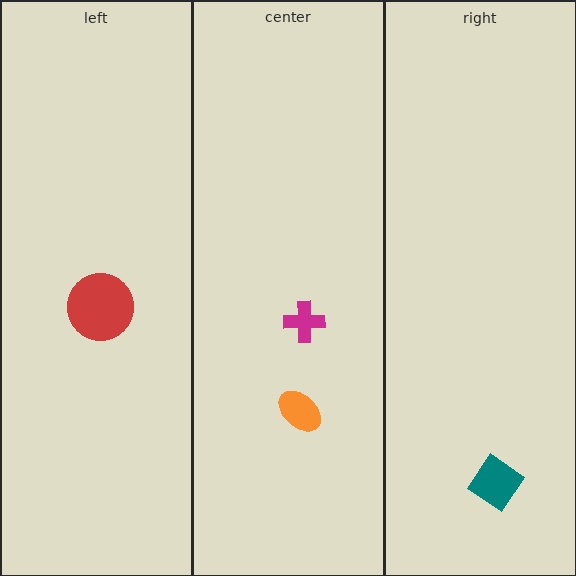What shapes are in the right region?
The teal diamond.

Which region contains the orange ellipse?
The center region.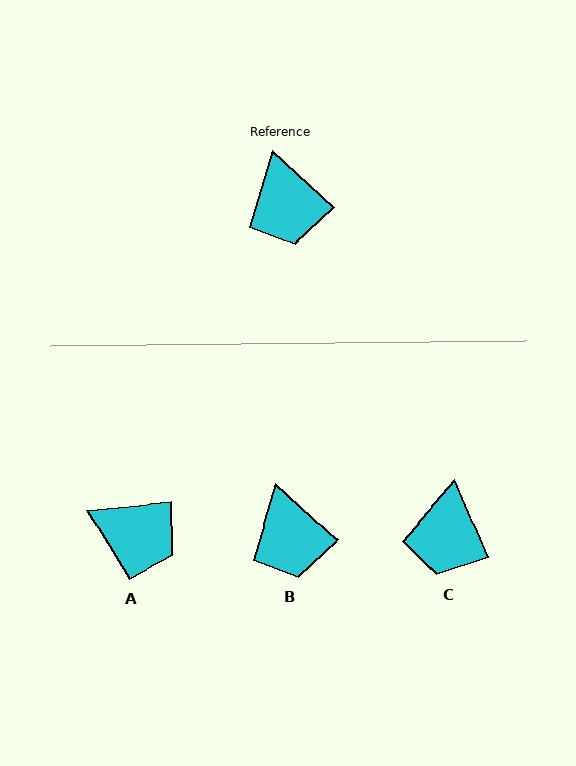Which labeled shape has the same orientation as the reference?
B.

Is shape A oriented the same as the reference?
No, it is off by about 48 degrees.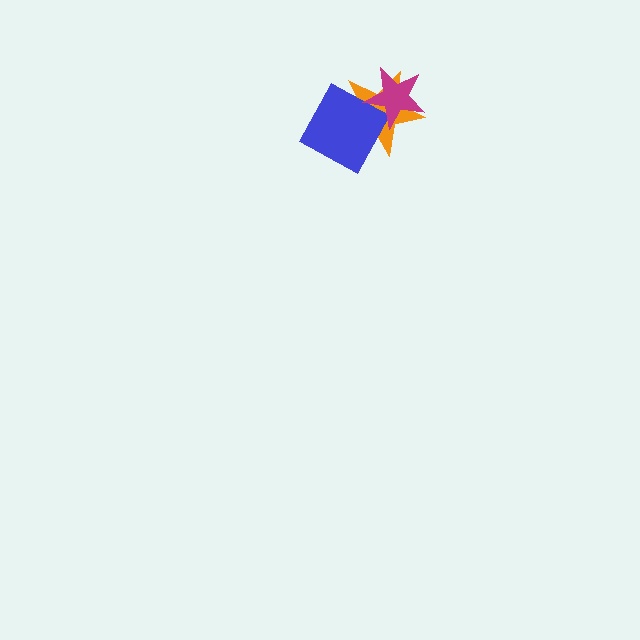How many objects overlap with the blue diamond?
2 objects overlap with the blue diamond.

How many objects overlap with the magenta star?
2 objects overlap with the magenta star.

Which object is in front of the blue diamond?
The magenta star is in front of the blue diamond.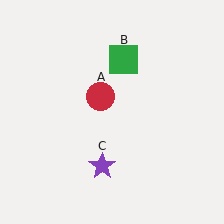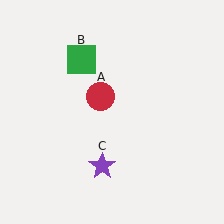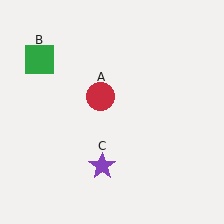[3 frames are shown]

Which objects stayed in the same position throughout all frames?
Red circle (object A) and purple star (object C) remained stationary.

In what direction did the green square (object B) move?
The green square (object B) moved left.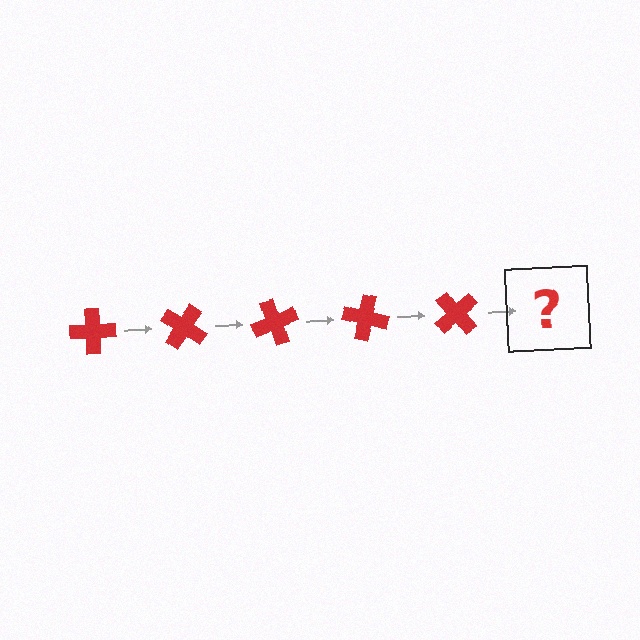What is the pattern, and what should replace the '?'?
The pattern is that the cross rotates 35 degrees each step. The '?' should be a red cross rotated 175 degrees.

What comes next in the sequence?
The next element should be a red cross rotated 175 degrees.